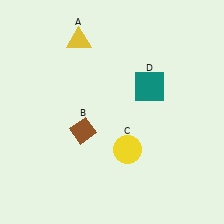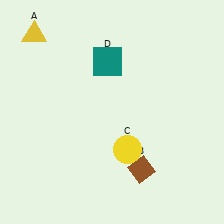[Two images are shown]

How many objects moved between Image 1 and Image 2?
3 objects moved between the two images.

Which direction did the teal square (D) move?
The teal square (D) moved left.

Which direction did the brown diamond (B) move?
The brown diamond (B) moved right.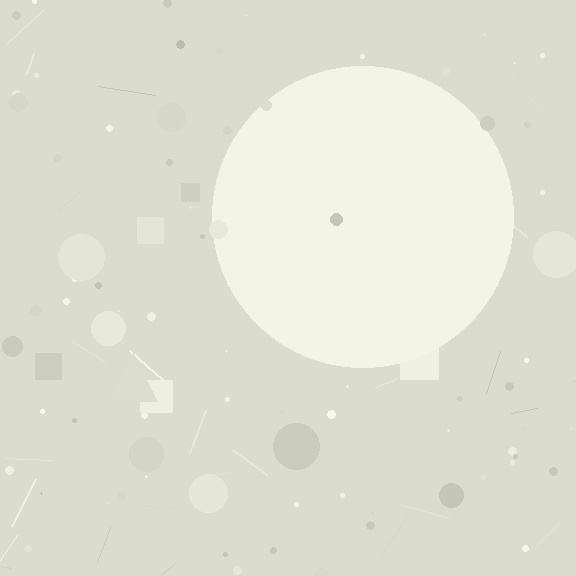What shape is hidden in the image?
A circle is hidden in the image.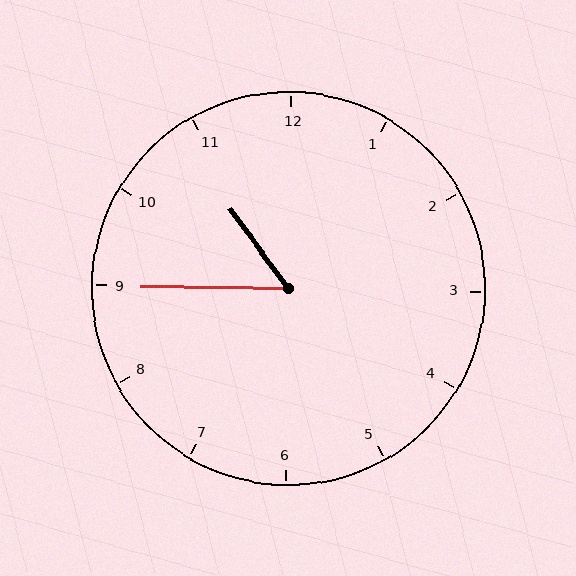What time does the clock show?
10:45.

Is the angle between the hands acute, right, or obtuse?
It is acute.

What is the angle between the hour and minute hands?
Approximately 52 degrees.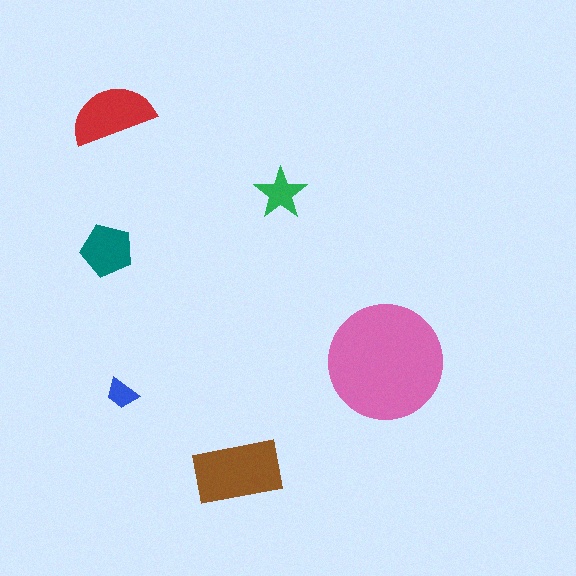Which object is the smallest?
The blue trapezoid.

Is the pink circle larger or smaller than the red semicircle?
Larger.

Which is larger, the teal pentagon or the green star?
The teal pentagon.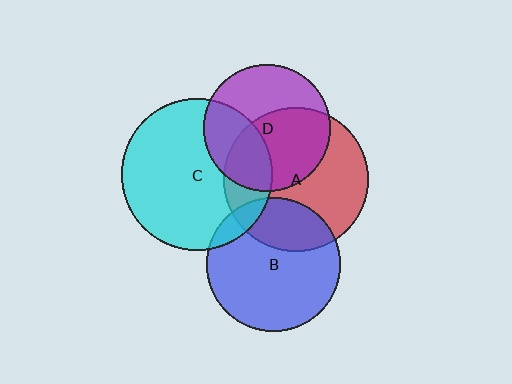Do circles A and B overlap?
Yes.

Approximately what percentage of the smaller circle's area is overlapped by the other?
Approximately 25%.